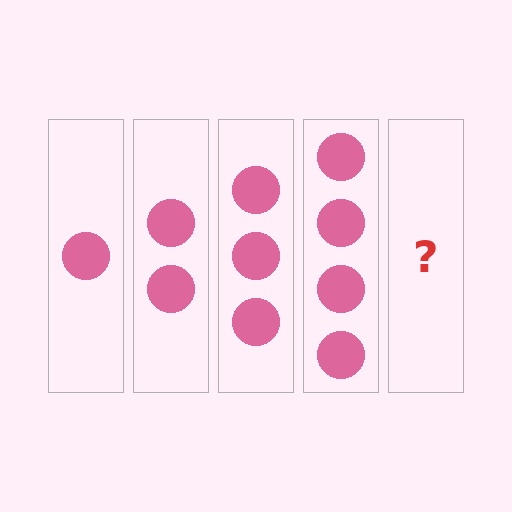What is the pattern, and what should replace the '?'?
The pattern is that each step adds one more circle. The '?' should be 5 circles.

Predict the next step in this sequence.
The next step is 5 circles.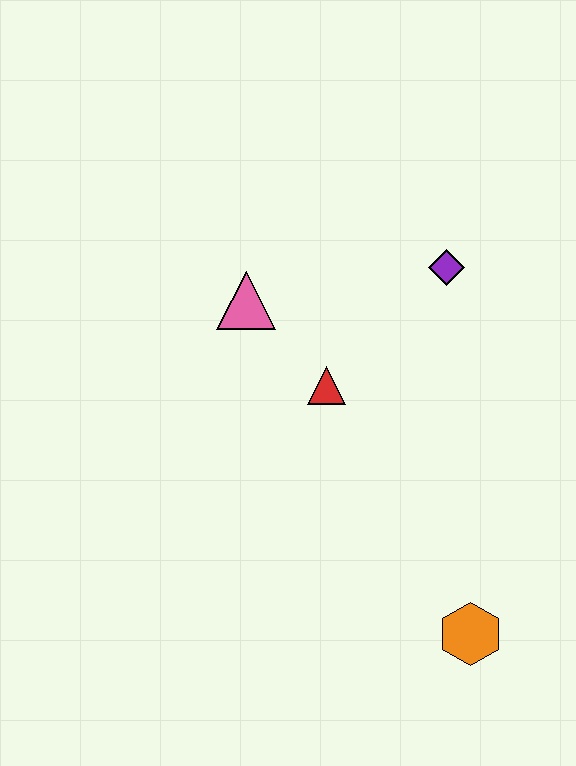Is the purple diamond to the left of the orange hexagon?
Yes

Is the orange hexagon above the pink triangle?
No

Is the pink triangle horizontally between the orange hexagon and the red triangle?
No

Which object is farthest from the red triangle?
The orange hexagon is farthest from the red triangle.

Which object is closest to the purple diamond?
The red triangle is closest to the purple diamond.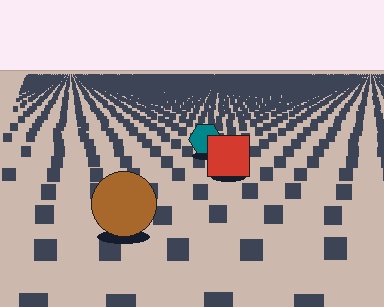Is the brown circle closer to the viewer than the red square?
Yes. The brown circle is closer — you can tell from the texture gradient: the ground texture is coarser near it.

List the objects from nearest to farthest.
From nearest to farthest: the brown circle, the red square, the teal hexagon.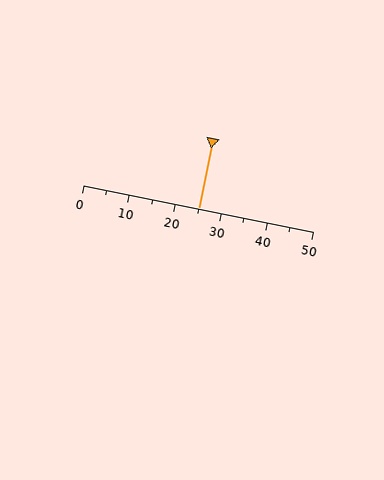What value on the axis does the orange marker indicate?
The marker indicates approximately 25.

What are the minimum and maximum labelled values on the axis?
The axis runs from 0 to 50.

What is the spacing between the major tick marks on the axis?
The major ticks are spaced 10 apart.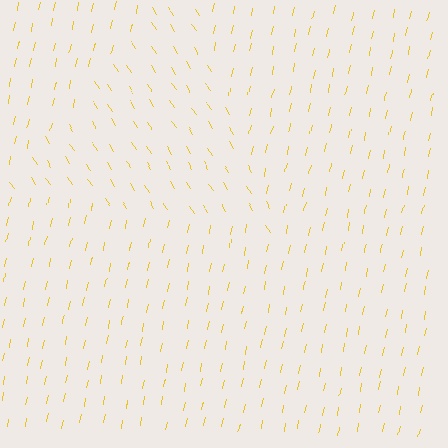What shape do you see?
I see a triangle.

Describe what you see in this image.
The image is filled with small yellow line segments. A triangle region in the image has lines oriented differently from the surrounding lines, creating a visible texture boundary.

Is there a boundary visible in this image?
Yes, there is a texture boundary formed by a change in line orientation.